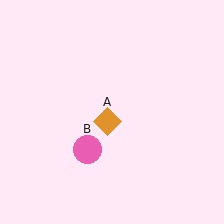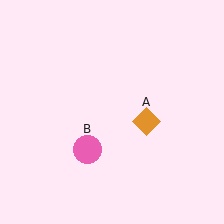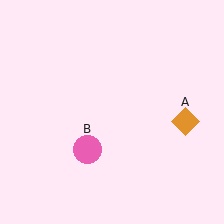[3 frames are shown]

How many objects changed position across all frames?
1 object changed position: orange diamond (object A).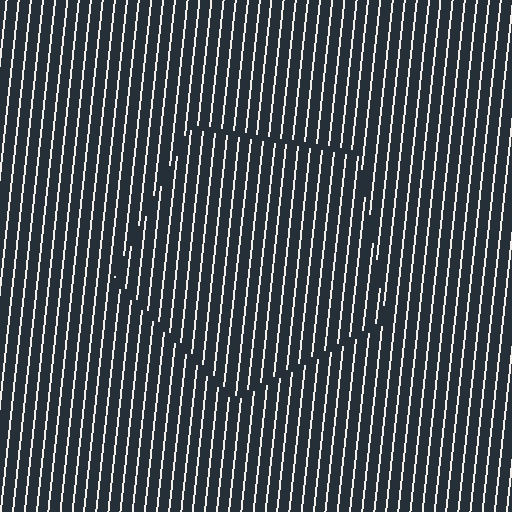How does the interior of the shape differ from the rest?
The interior of the shape contains the same grating, shifted by half a period — the contour is defined by the phase discontinuity where line-ends from the inner and outer gratings abut.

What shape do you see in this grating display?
An illusory pentagon. The interior of the shape contains the same grating, shifted by half a period — the contour is defined by the phase discontinuity where line-ends from the inner and outer gratings abut.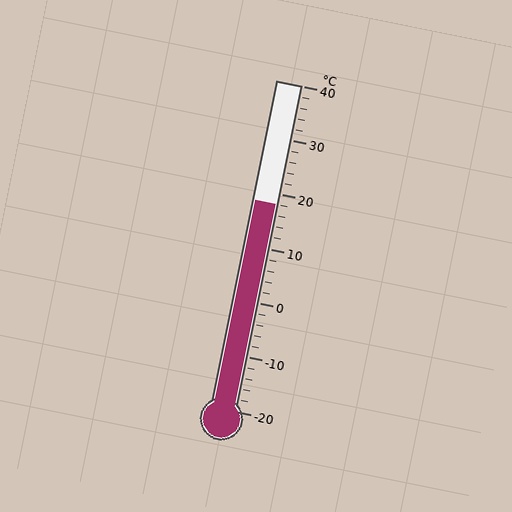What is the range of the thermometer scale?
The thermometer scale ranges from -20°C to 40°C.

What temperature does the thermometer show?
The thermometer shows approximately 18°C.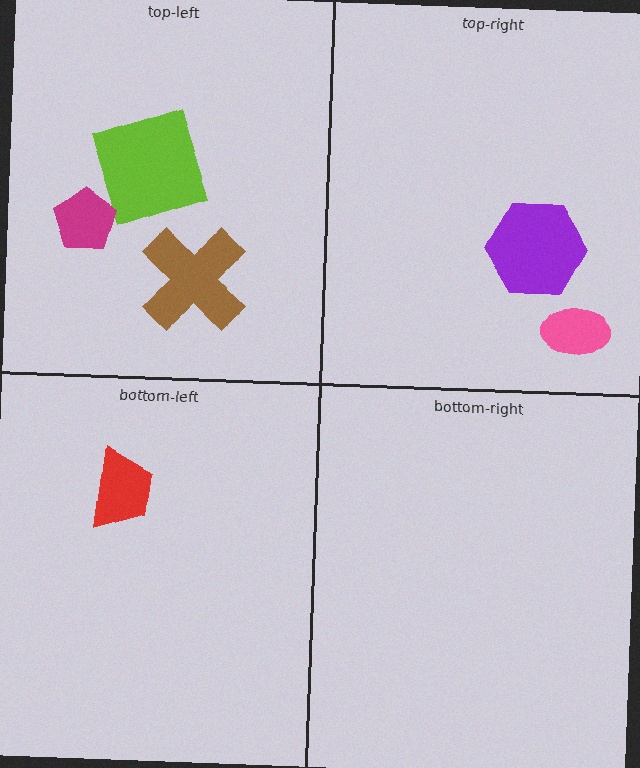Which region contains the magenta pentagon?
The top-left region.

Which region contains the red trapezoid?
The bottom-left region.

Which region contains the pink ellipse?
The top-right region.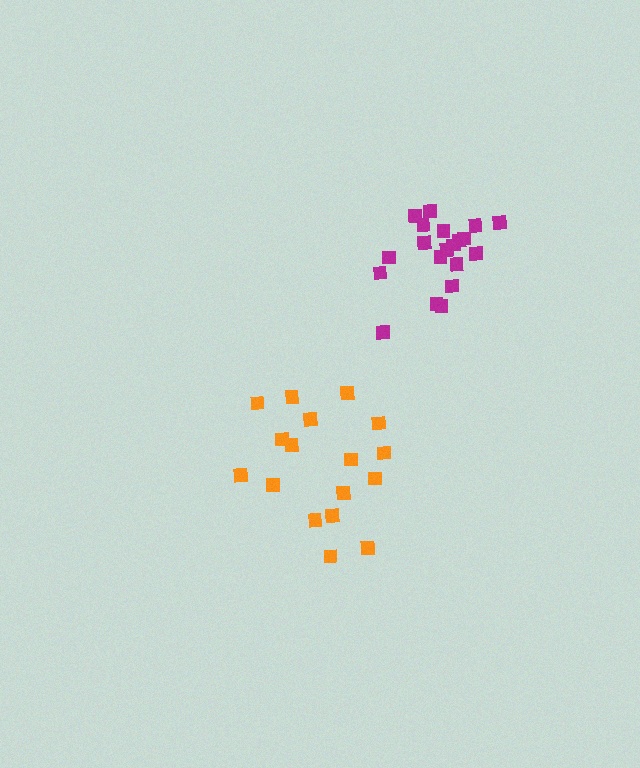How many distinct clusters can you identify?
There are 2 distinct clusters.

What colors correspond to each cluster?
The clusters are colored: magenta, orange.